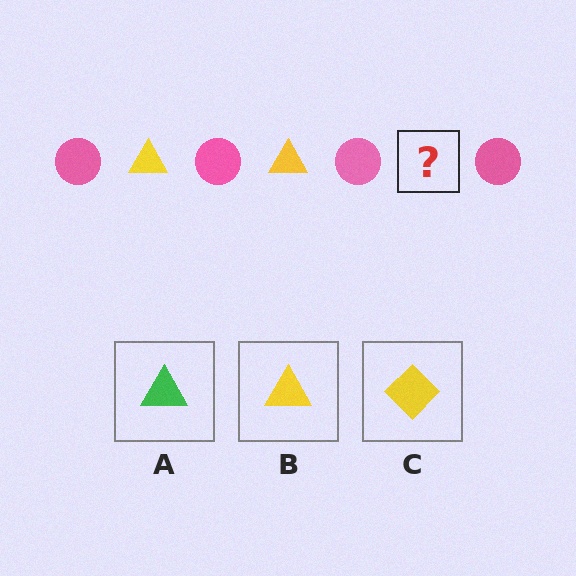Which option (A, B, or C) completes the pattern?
B.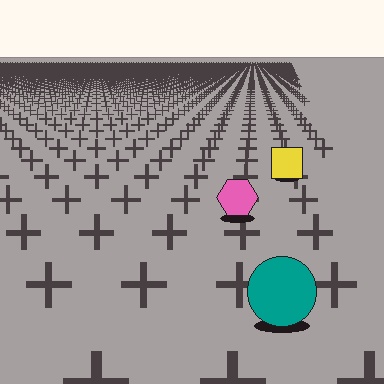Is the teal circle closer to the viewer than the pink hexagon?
Yes. The teal circle is closer — you can tell from the texture gradient: the ground texture is coarser near it.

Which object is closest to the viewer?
The teal circle is closest. The texture marks near it are larger and more spread out.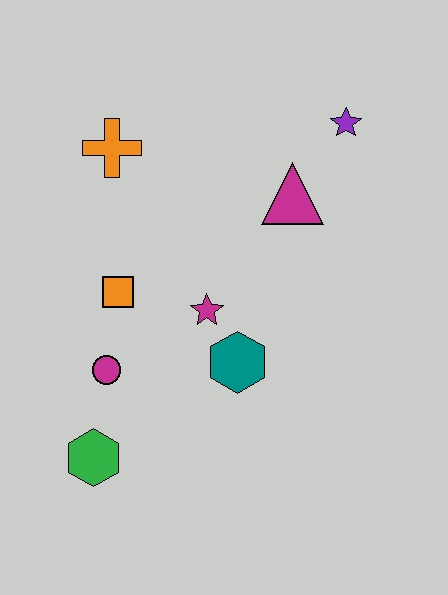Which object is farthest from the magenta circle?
The purple star is farthest from the magenta circle.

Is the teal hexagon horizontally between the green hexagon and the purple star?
Yes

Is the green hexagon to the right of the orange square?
No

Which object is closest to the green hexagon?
The magenta circle is closest to the green hexagon.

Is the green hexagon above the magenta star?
No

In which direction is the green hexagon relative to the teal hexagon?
The green hexagon is to the left of the teal hexagon.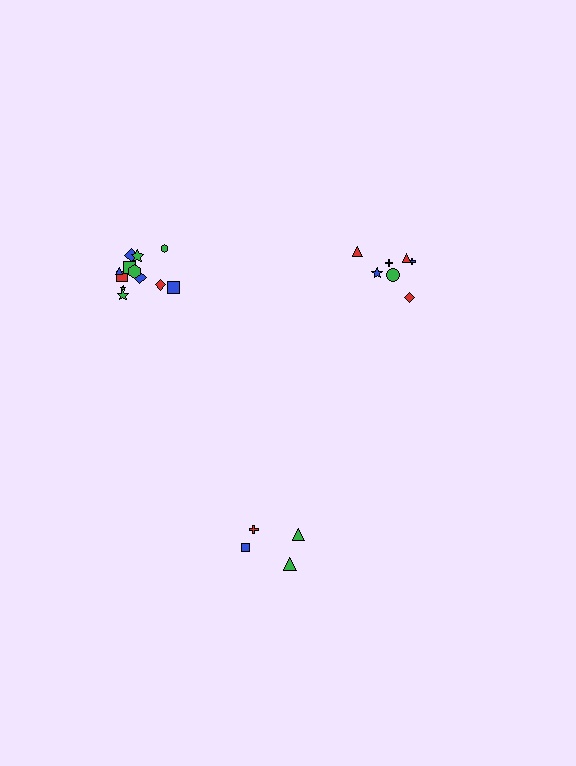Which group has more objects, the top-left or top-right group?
The top-left group.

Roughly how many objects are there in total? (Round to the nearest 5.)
Roughly 25 objects in total.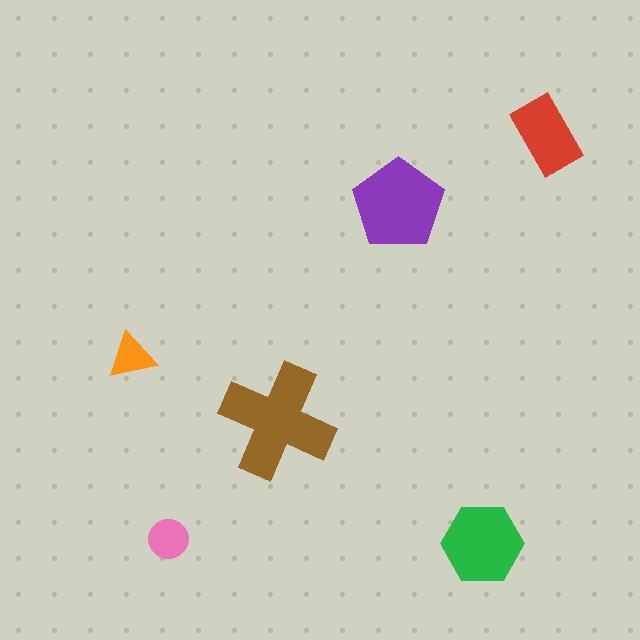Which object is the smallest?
The orange triangle.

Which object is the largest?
The brown cross.